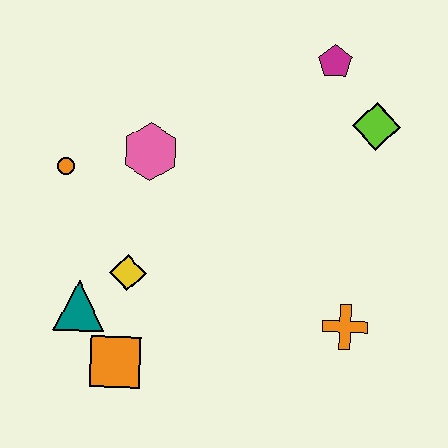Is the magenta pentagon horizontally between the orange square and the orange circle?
No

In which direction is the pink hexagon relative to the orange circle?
The pink hexagon is to the right of the orange circle.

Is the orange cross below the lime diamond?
Yes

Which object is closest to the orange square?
The teal triangle is closest to the orange square.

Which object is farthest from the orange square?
The magenta pentagon is farthest from the orange square.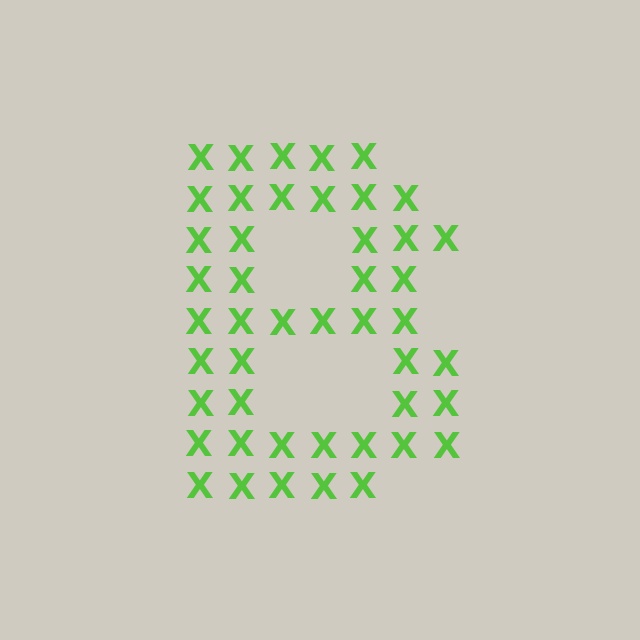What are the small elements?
The small elements are letter X's.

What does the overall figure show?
The overall figure shows the letter B.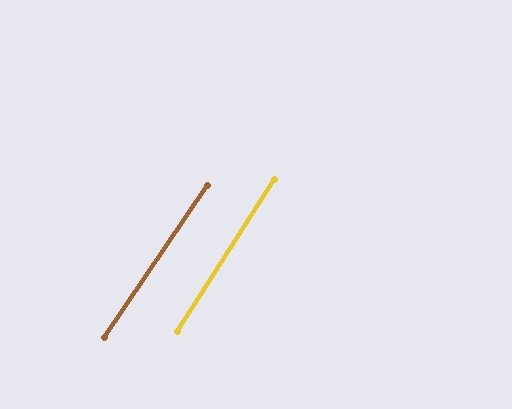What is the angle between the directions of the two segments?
Approximately 2 degrees.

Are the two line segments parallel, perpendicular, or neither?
Parallel — their directions differ by only 1.8°.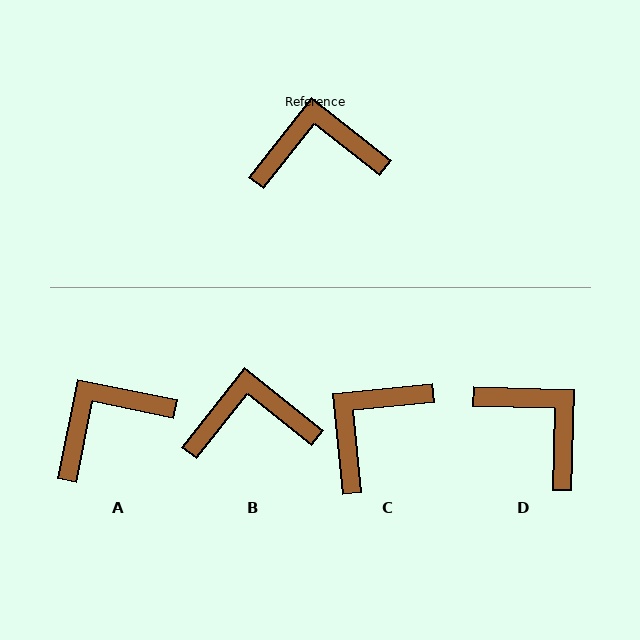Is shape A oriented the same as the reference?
No, it is off by about 27 degrees.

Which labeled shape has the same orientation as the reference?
B.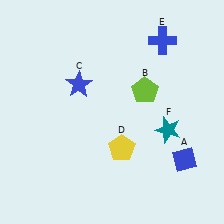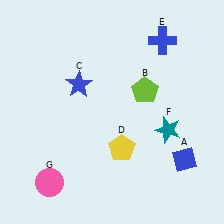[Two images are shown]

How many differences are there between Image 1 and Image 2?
There is 1 difference between the two images.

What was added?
A pink circle (G) was added in Image 2.